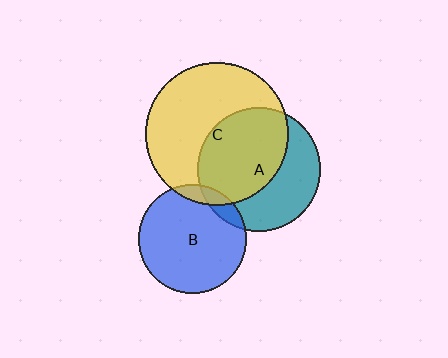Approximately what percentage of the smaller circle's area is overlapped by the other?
Approximately 55%.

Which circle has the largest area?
Circle C (yellow).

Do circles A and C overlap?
Yes.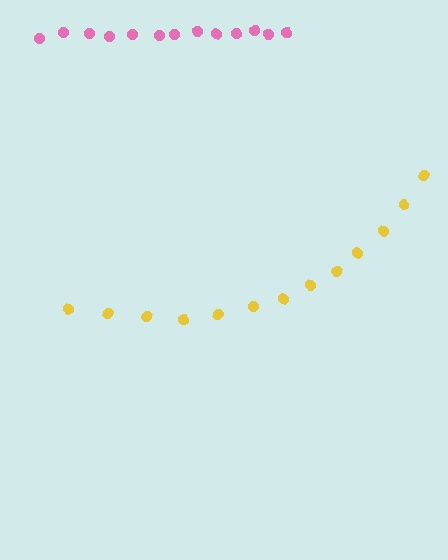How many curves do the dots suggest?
There are 2 distinct paths.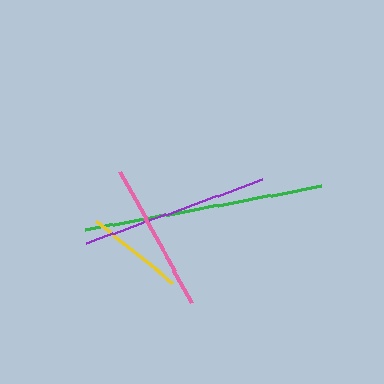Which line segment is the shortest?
The yellow line is the shortest at approximately 97 pixels.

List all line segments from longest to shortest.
From longest to shortest: green, purple, pink, yellow.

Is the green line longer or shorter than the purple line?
The green line is longer than the purple line.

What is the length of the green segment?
The green segment is approximately 240 pixels long.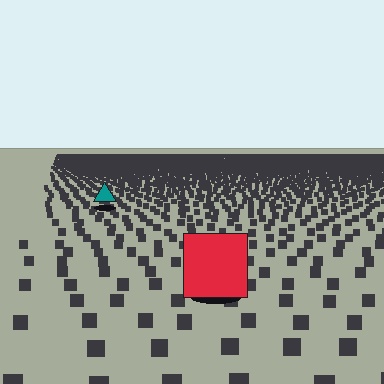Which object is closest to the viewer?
The red square is closest. The texture marks near it are larger and more spread out.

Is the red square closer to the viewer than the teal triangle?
Yes. The red square is closer — you can tell from the texture gradient: the ground texture is coarser near it.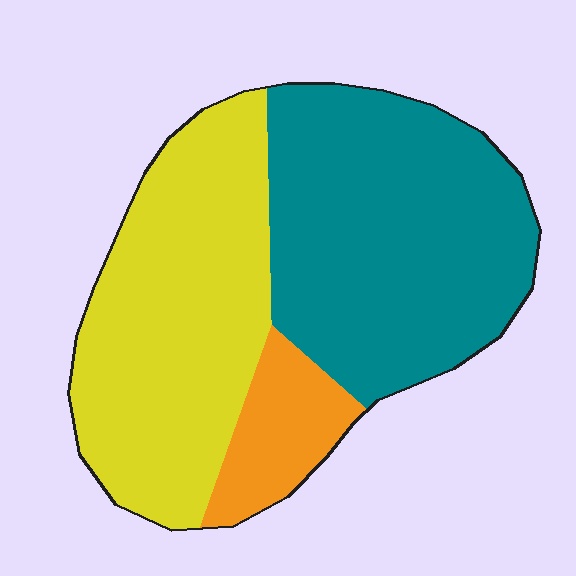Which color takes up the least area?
Orange, at roughly 10%.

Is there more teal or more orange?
Teal.